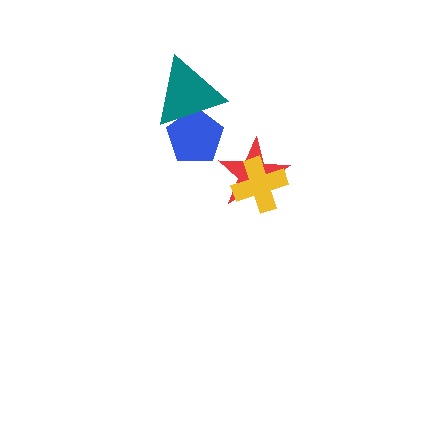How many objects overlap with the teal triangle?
1 object overlaps with the teal triangle.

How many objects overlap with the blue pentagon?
1 object overlaps with the blue pentagon.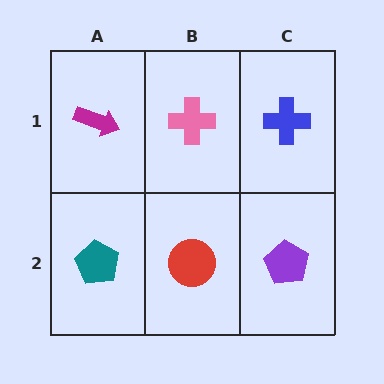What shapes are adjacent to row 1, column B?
A red circle (row 2, column B), a magenta arrow (row 1, column A), a blue cross (row 1, column C).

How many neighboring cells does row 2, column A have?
2.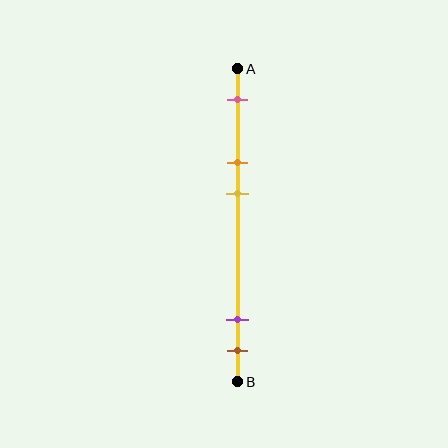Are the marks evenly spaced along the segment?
No, the marks are not evenly spaced.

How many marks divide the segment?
There are 5 marks dividing the segment.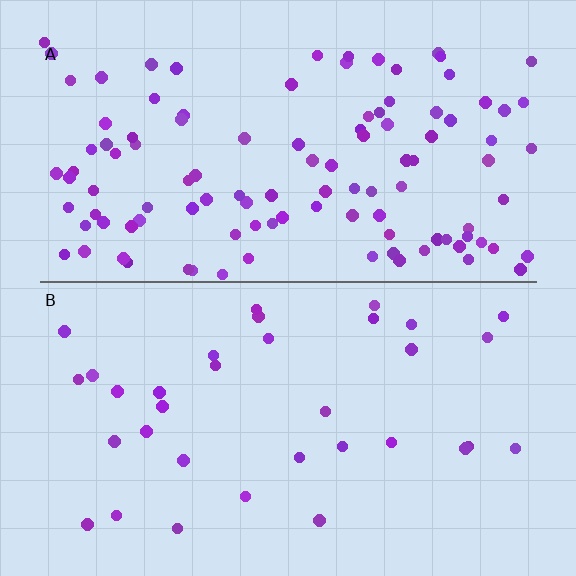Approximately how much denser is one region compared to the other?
Approximately 3.3× — region A over region B.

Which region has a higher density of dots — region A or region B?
A (the top).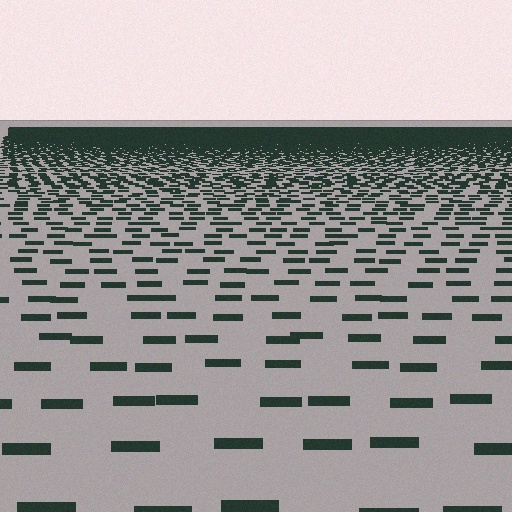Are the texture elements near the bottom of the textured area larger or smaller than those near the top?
Larger. Near the bottom, elements are closer to the viewer and appear at a bigger on-screen size.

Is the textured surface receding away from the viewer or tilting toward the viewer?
The surface is receding away from the viewer. Texture elements get smaller and denser toward the top.